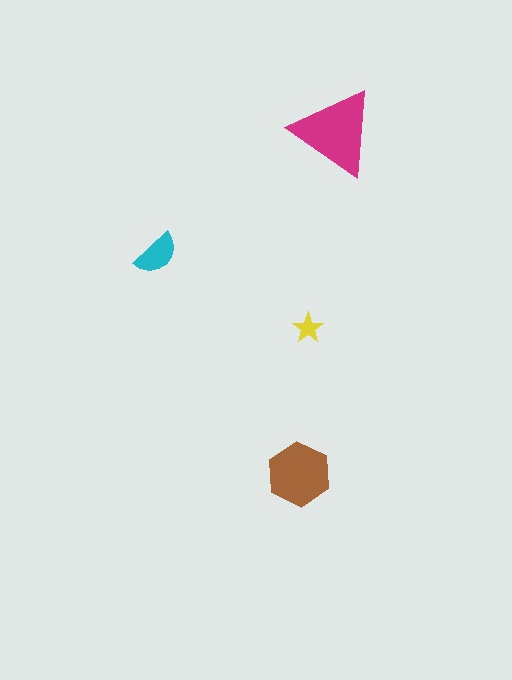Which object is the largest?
The magenta triangle.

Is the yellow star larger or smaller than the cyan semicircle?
Smaller.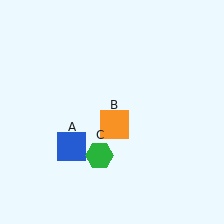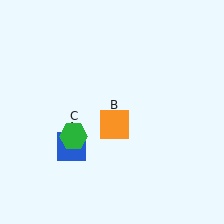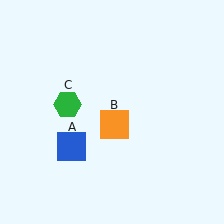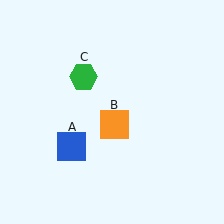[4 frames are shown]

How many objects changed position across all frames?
1 object changed position: green hexagon (object C).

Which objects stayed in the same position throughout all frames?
Blue square (object A) and orange square (object B) remained stationary.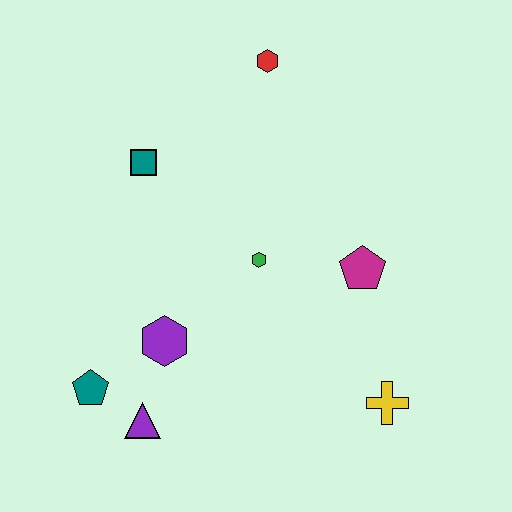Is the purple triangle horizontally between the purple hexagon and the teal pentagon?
Yes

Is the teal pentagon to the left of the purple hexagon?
Yes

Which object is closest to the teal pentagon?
The purple triangle is closest to the teal pentagon.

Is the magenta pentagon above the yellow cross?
Yes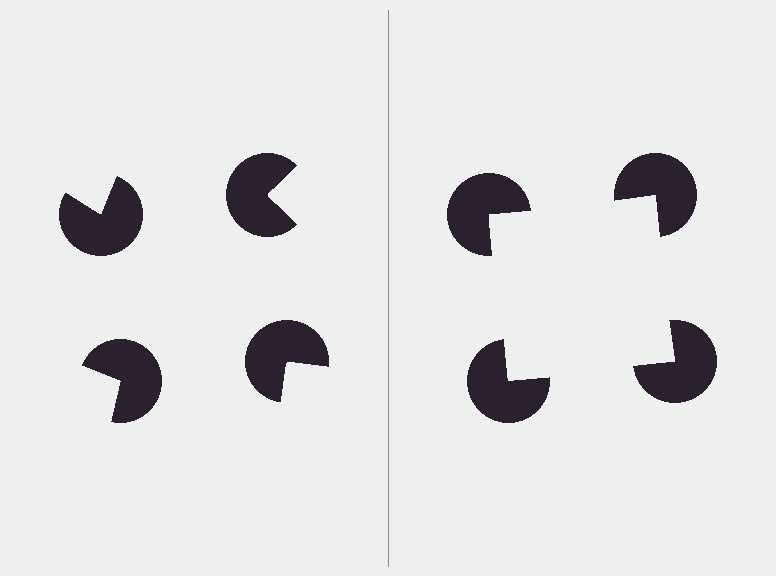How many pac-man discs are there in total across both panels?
8 — 4 on each side.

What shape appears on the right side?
An illusory square.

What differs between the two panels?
The pac-man discs are positioned identically on both sides; only the wedge orientations differ. On the right they align to a square; on the left they are misaligned.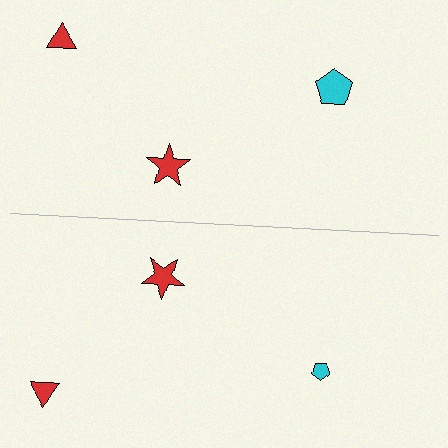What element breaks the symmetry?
The cyan pentagon on the bottom side has a different size than its mirror counterpart.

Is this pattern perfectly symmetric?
No, the pattern is not perfectly symmetric. The cyan pentagon on the bottom side has a different size than its mirror counterpart.